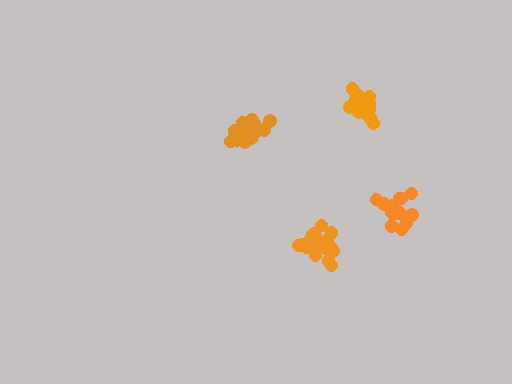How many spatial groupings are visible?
There are 4 spatial groupings.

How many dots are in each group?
Group 1: 13 dots, Group 2: 19 dots, Group 3: 16 dots, Group 4: 17 dots (65 total).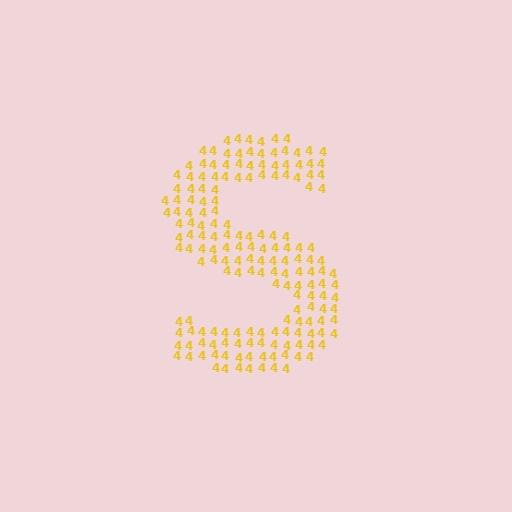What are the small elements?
The small elements are digit 4's.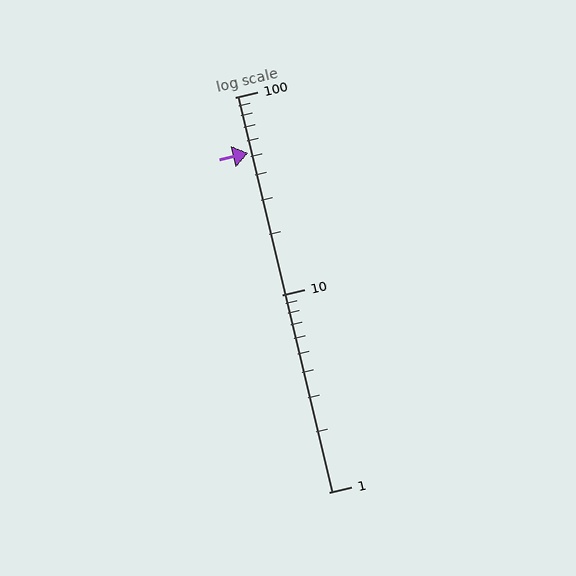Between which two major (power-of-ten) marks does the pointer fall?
The pointer is between 10 and 100.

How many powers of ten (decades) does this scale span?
The scale spans 2 decades, from 1 to 100.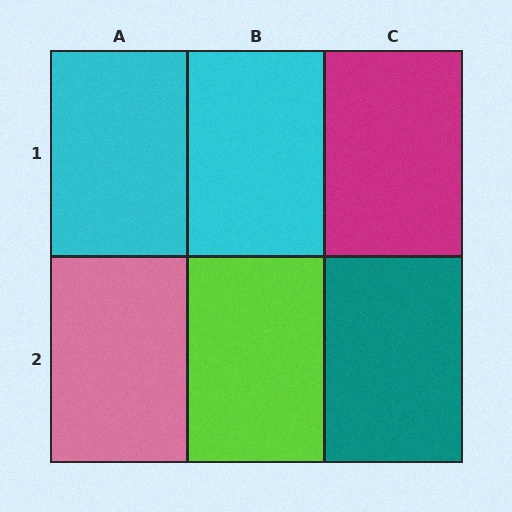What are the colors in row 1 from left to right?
Cyan, cyan, magenta.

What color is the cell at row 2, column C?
Teal.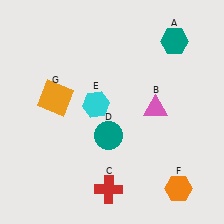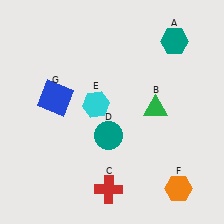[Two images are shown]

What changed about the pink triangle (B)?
In Image 1, B is pink. In Image 2, it changed to green.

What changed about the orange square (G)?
In Image 1, G is orange. In Image 2, it changed to blue.